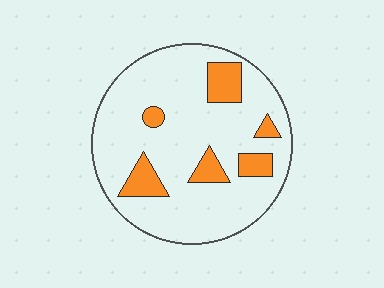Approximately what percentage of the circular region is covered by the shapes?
Approximately 15%.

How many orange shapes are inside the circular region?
6.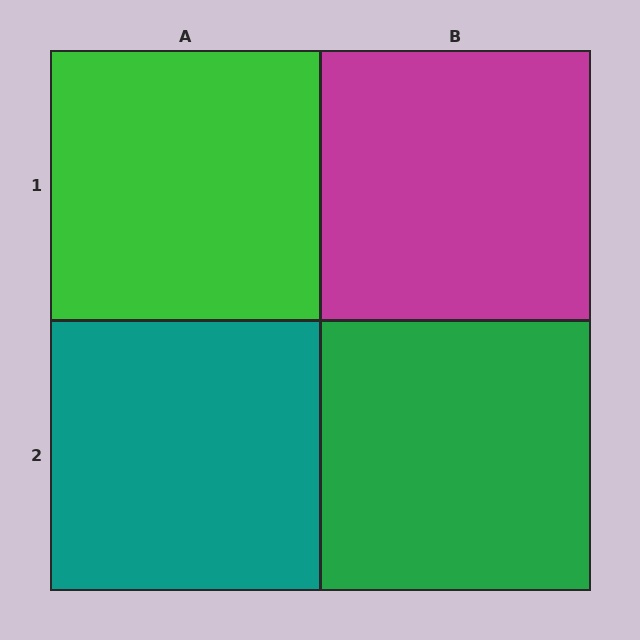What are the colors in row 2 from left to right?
Teal, green.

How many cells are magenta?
1 cell is magenta.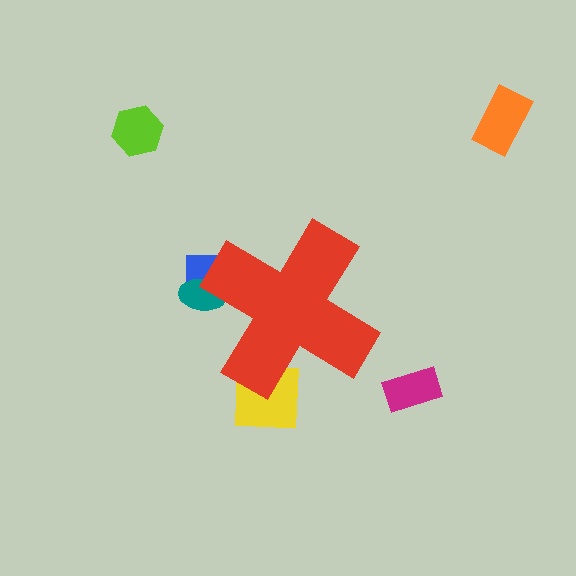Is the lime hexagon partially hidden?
No, the lime hexagon is fully visible.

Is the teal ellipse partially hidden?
Yes, the teal ellipse is partially hidden behind the red cross.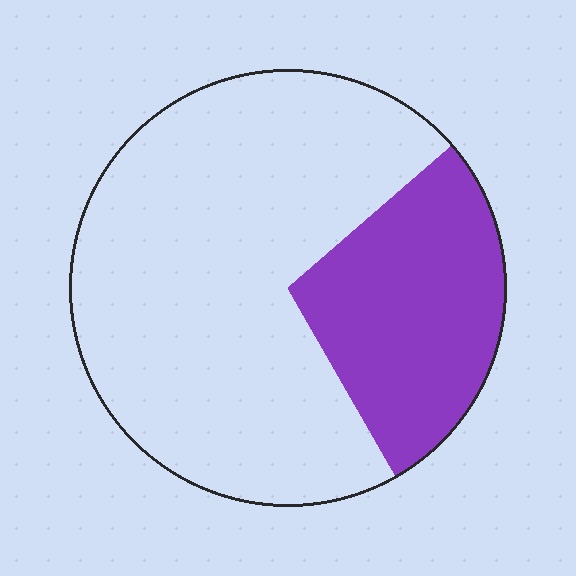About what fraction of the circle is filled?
About one quarter (1/4).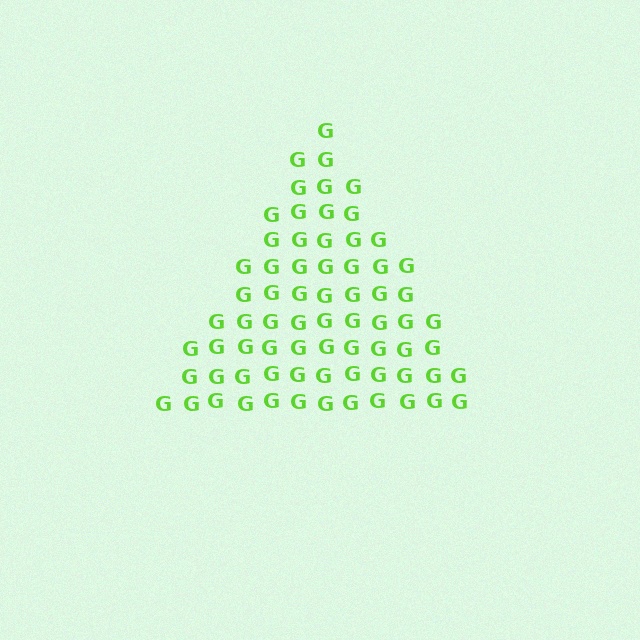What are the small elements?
The small elements are letter G's.